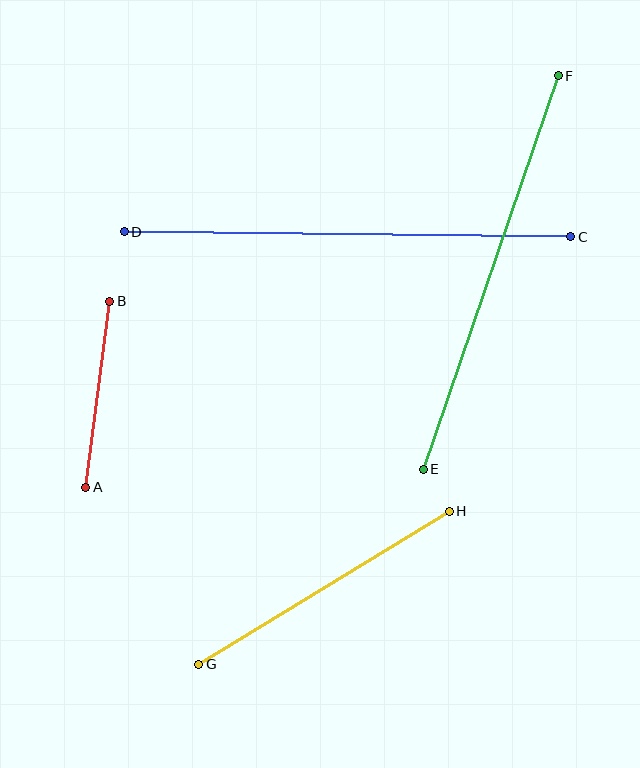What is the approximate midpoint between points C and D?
The midpoint is at approximately (348, 234) pixels.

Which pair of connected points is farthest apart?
Points C and D are farthest apart.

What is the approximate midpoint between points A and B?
The midpoint is at approximately (98, 394) pixels.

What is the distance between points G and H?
The distance is approximately 293 pixels.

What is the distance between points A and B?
The distance is approximately 187 pixels.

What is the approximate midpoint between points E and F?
The midpoint is at approximately (491, 273) pixels.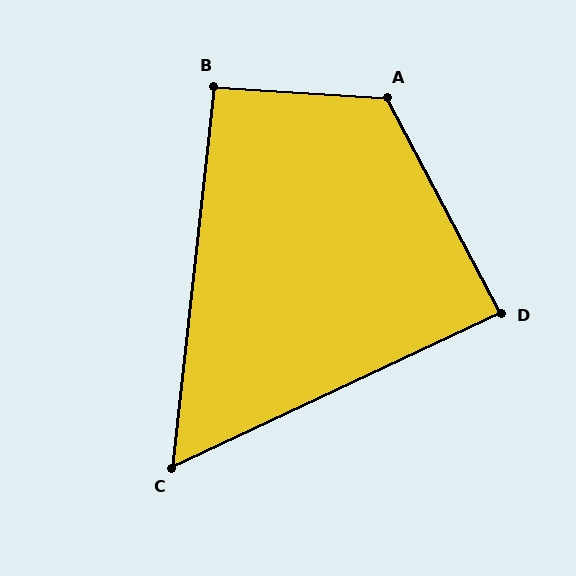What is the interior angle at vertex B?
Approximately 93 degrees (approximately right).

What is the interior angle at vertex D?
Approximately 87 degrees (approximately right).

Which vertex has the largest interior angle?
A, at approximately 121 degrees.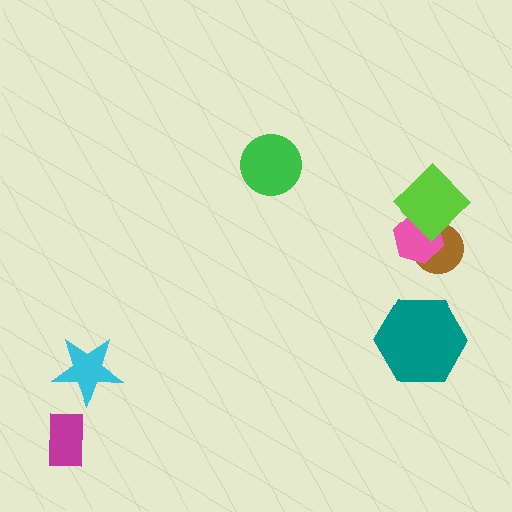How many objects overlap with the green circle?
0 objects overlap with the green circle.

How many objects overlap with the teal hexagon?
0 objects overlap with the teal hexagon.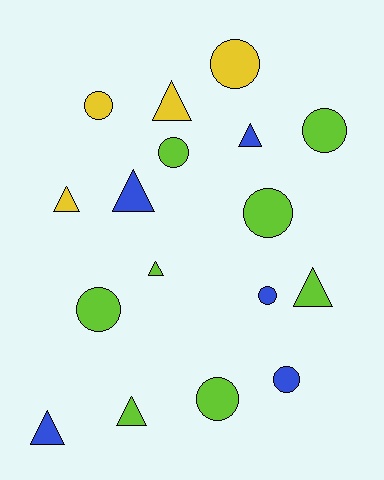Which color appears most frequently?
Lime, with 8 objects.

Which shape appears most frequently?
Circle, with 9 objects.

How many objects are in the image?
There are 17 objects.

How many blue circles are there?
There are 2 blue circles.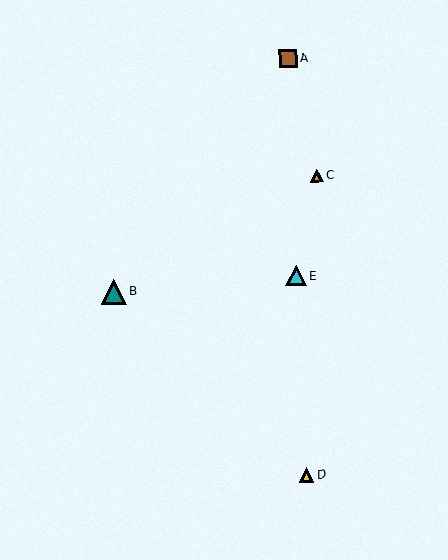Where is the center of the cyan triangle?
The center of the cyan triangle is at (296, 276).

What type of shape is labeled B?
Shape B is a teal triangle.